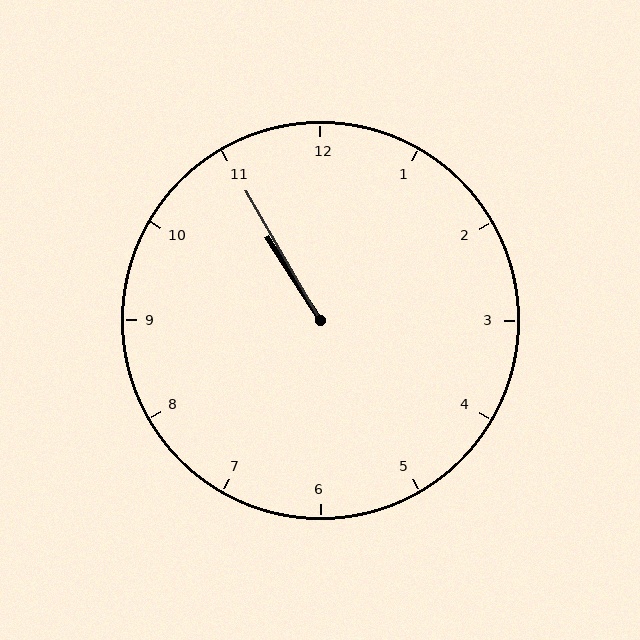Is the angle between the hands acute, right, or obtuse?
It is acute.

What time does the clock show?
10:55.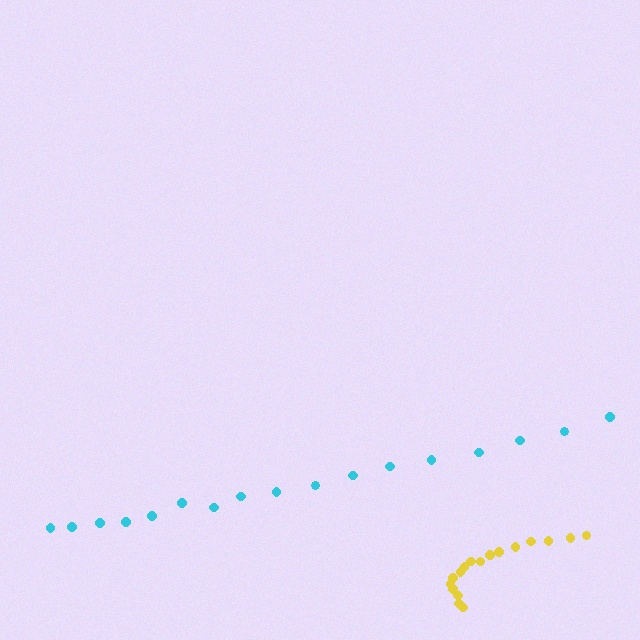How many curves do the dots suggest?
There are 2 distinct paths.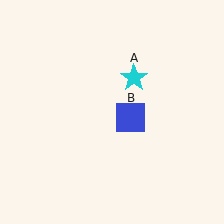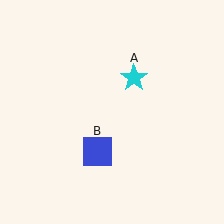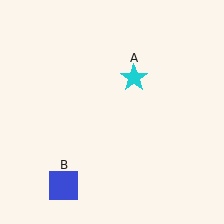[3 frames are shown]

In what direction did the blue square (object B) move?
The blue square (object B) moved down and to the left.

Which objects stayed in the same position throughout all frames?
Cyan star (object A) remained stationary.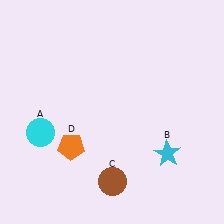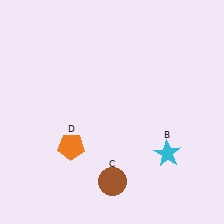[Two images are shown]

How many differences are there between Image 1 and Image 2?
There is 1 difference between the two images.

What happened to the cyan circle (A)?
The cyan circle (A) was removed in Image 2. It was in the bottom-left area of Image 1.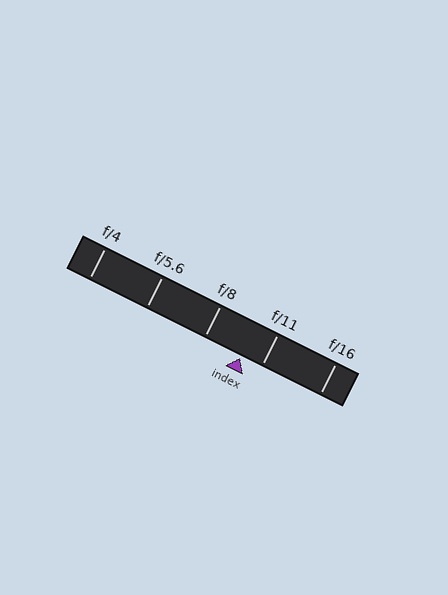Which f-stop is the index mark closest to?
The index mark is closest to f/11.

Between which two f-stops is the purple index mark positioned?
The index mark is between f/8 and f/11.